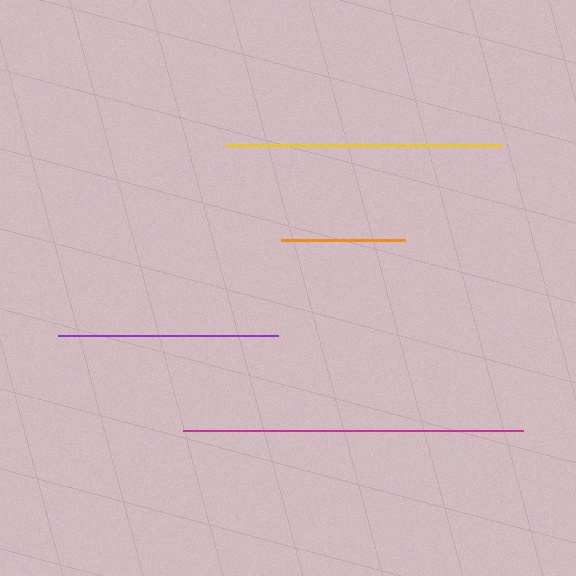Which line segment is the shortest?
The orange line is the shortest at approximately 124 pixels.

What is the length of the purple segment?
The purple segment is approximately 220 pixels long.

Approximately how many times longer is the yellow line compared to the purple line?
The yellow line is approximately 1.3 times the length of the purple line.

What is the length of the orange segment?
The orange segment is approximately 124 pixels long.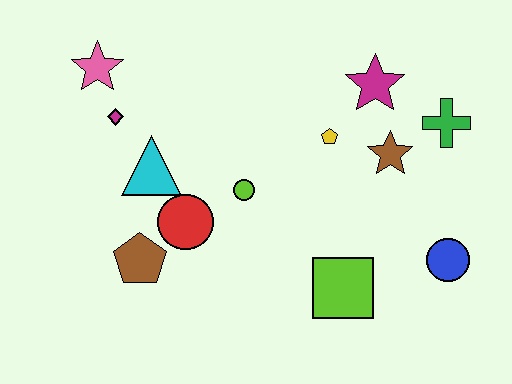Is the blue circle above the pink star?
No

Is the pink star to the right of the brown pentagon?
No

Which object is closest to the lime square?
The blue circle is closest to the lime square.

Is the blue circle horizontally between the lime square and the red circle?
No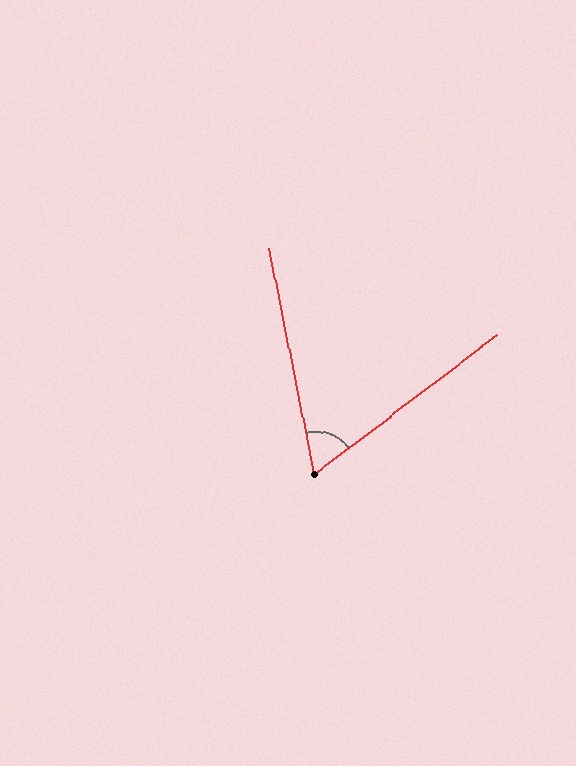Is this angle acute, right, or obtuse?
It is acute.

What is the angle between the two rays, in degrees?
Approximately 64 degrees.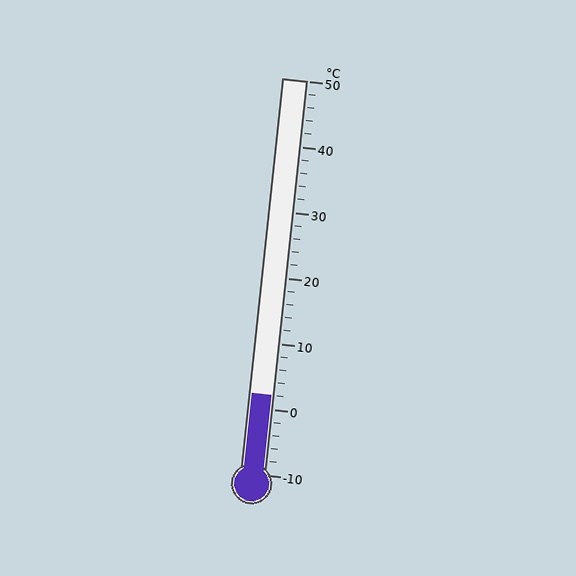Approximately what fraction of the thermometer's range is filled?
The thermometer is filled to approximately 20% of its range.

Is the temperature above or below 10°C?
The temperature is below 10°C.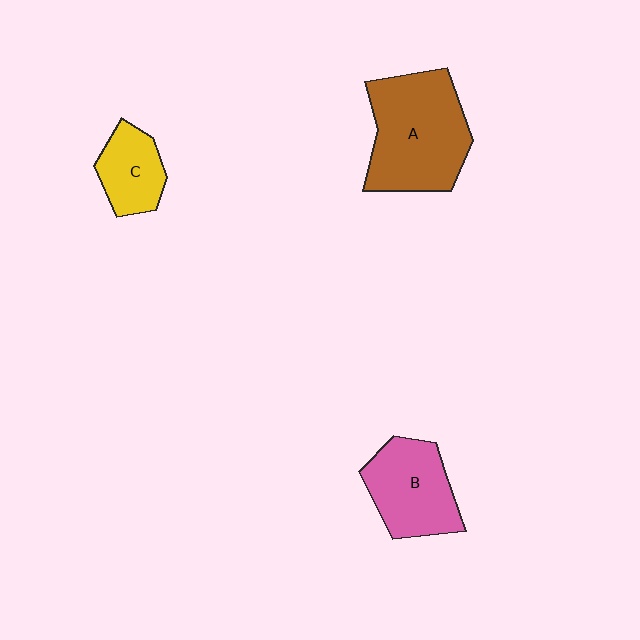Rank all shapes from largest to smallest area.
From largest to smallest: A (brown), B (pink), C (yellow).